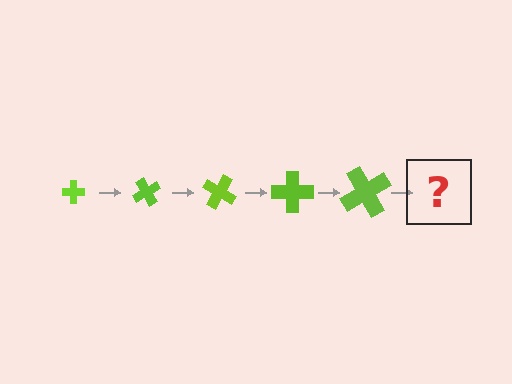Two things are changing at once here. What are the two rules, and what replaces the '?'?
The two rules are that the cross grows larger each step and it rotates 60 degrees each step. The '?' should be a cross, larger than the previous one and rotated 300 degrees from the start.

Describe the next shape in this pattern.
It should be a cross, larger than the previous one and rotated 300 degrees from the start.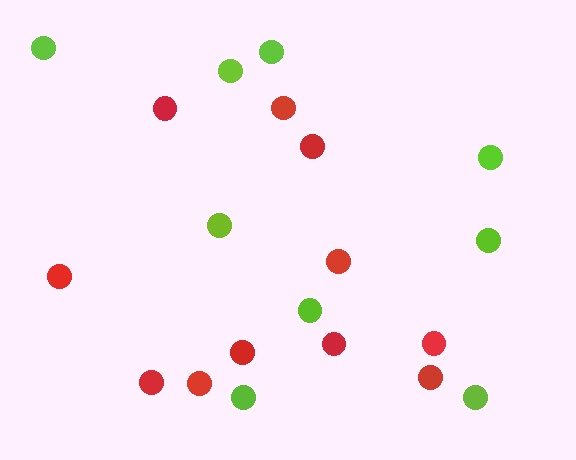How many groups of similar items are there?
There are 2 groups: one group of red circles (11) and one group of lime circles (9).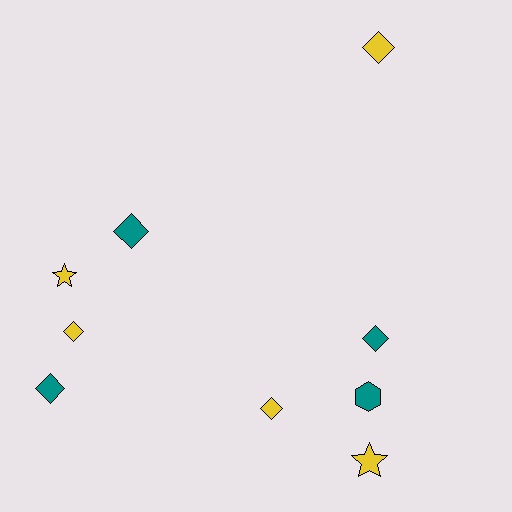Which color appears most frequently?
Yellow, with 5 objects.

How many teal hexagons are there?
There is 1 teal hexagon.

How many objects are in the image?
There are 9 objects.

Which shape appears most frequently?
Diamond, with 6 objects.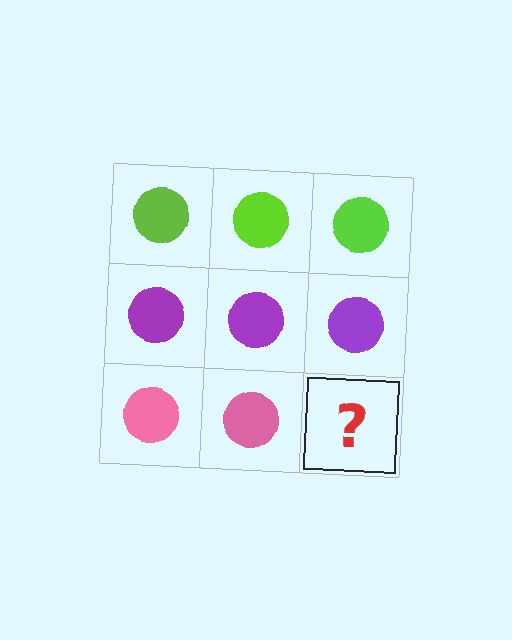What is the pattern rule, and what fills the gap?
The rule is that each row has a consistent color. The gap should be filled with a pink circle.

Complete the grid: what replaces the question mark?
The question mark should be replaced with a pink circle.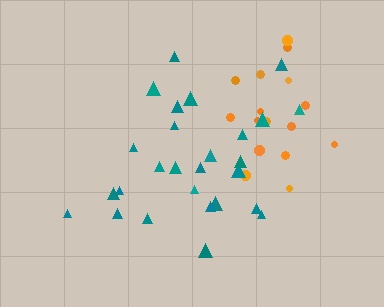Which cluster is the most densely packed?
Orange.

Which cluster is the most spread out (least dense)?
Teal.